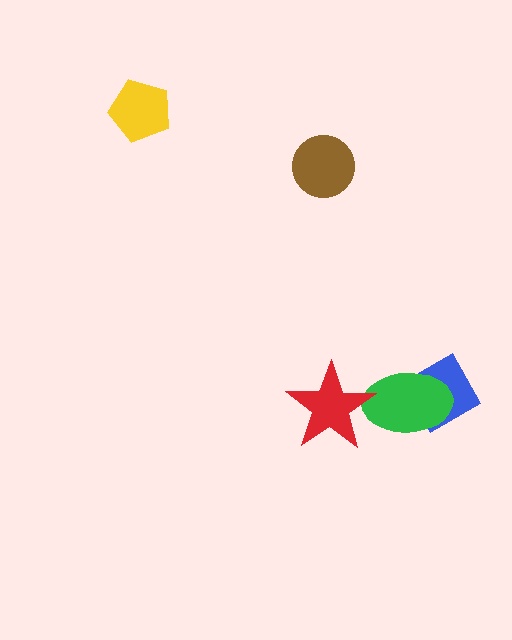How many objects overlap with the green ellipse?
2 objects overlap with the green ellipse.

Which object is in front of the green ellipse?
The red star is in front of the green ellipse.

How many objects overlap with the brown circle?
0 objects overlap with the brown circle.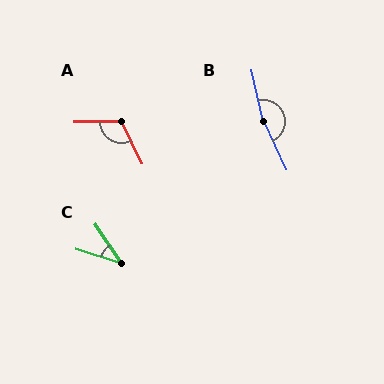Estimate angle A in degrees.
Approximately 115 degrees.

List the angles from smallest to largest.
C (39°), A (115°), B (167°).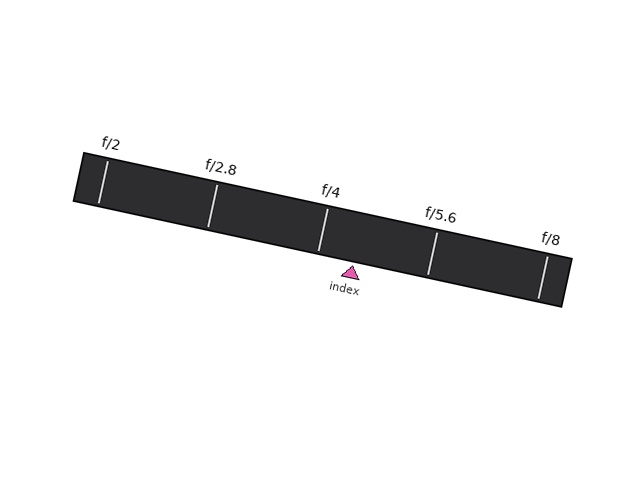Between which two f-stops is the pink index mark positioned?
The index mark is between f/4 and f/5.6.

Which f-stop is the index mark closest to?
The index mark is closest to f/4.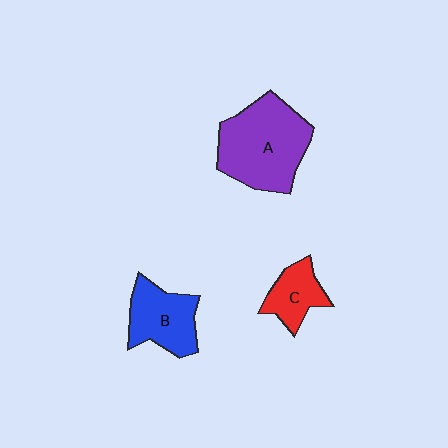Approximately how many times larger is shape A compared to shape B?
Approximately 1.7 times.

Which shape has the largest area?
Shape A (purple).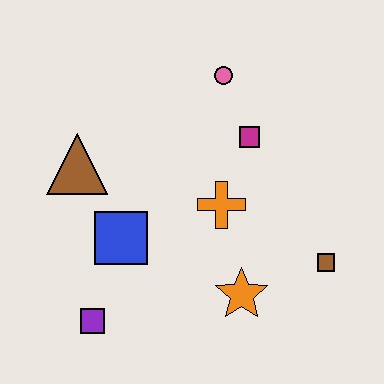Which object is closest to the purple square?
The blue square is closest to the purple square.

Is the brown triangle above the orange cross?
Yes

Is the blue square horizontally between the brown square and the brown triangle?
Yes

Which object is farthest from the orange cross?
The purple square is farthest from the orange cross.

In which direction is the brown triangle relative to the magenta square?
The brown triangle is to the left of the magenta square.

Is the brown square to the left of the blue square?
No